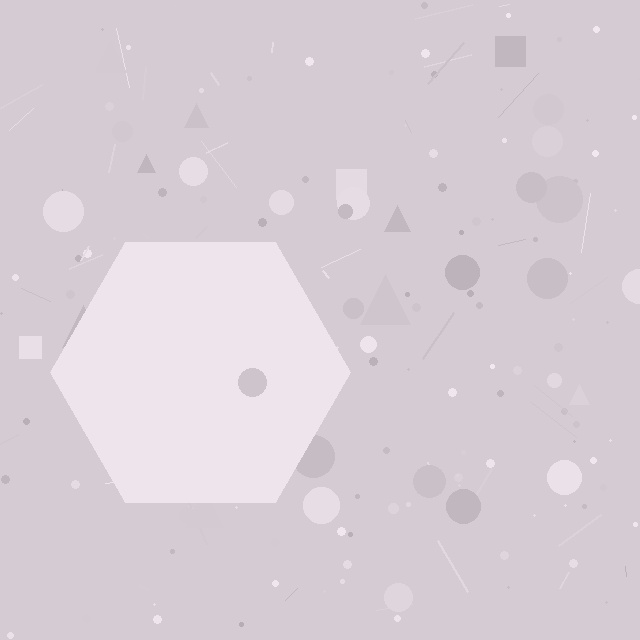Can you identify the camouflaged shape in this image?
The camouflaged shape is a hexagon.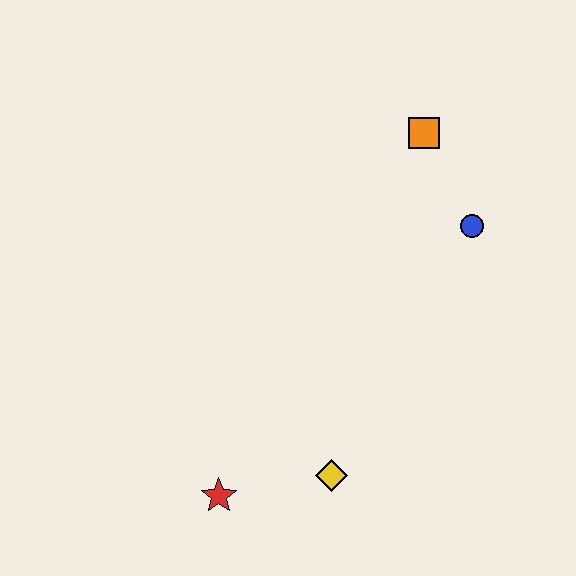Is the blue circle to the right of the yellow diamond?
Yes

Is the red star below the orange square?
Yes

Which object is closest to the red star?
The yellow diamond is closest to the red star.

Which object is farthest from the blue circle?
The red star is farthest from the blue circle.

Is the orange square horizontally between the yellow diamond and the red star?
No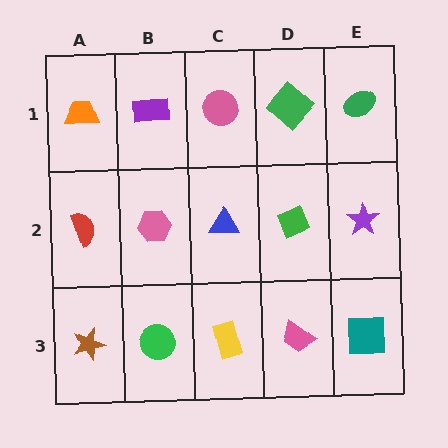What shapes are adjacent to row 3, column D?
A green diamond (row 2, column D), a yellow rectangle (row 3, column C), a teal square (row 3, column E).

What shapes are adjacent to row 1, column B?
A pink hexagon (row 2, column B), an orange trapezoid (row 1, column A), a pink circle (row 1, column C).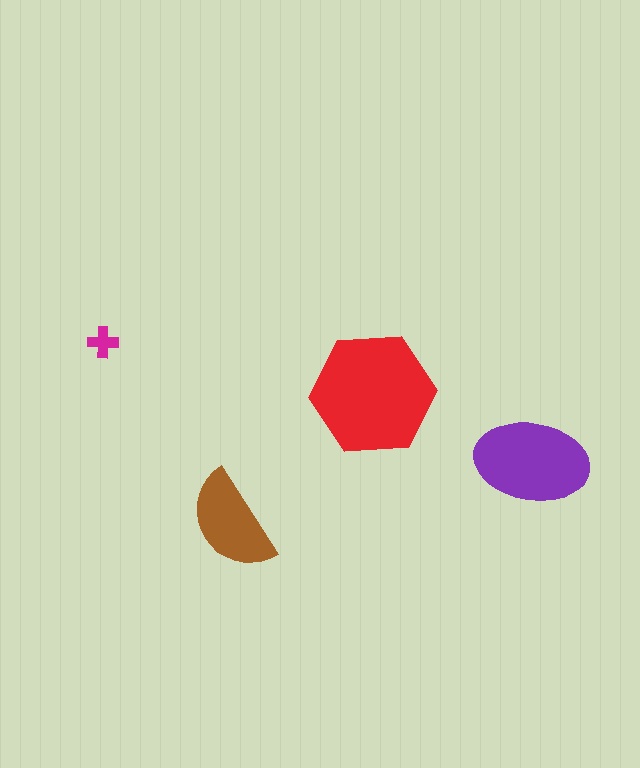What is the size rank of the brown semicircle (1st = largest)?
3rd.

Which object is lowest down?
The brown semicircle is bottommost.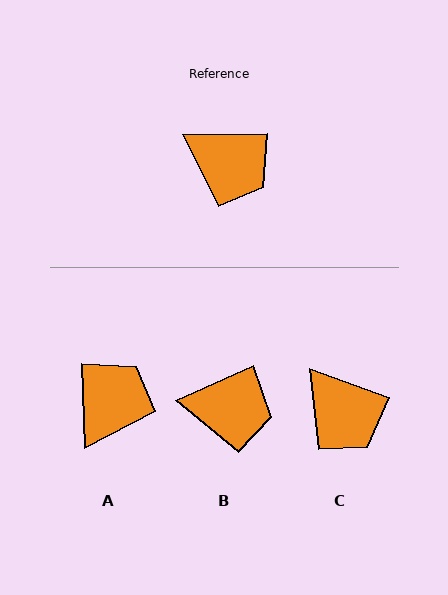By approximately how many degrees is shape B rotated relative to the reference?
Approximately 24 degrees counter-clockwise.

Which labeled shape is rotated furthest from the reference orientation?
A, about 91 degrees away.